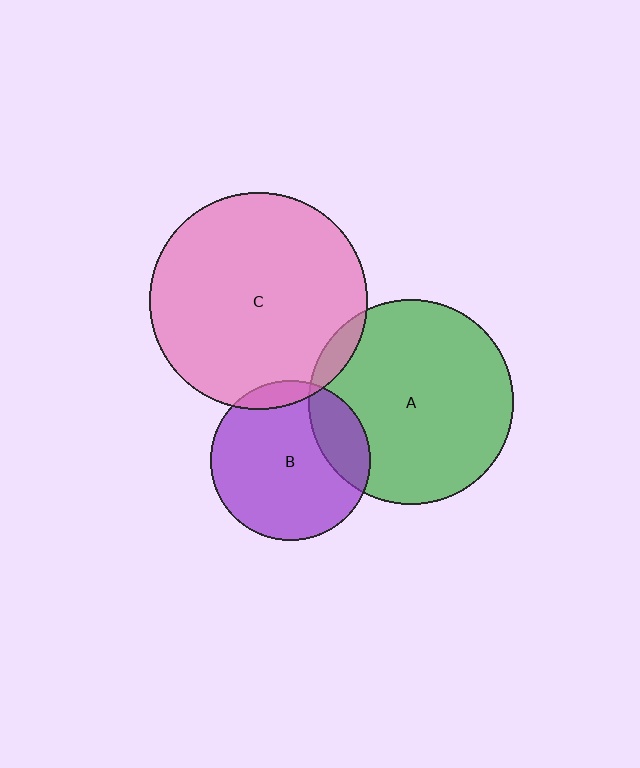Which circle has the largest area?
Circle C (pink).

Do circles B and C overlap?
Yes.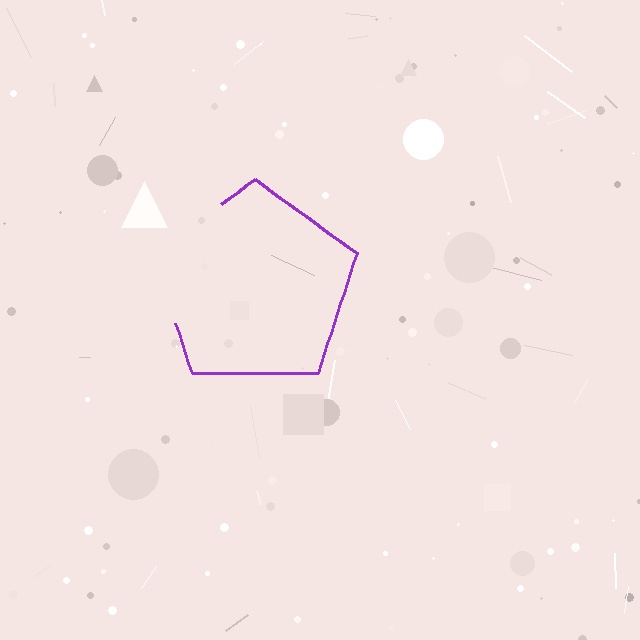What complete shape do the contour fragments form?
The contour fragments form a pentagon.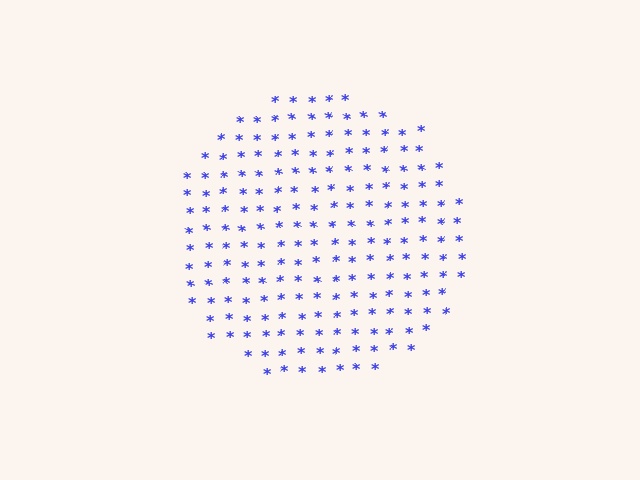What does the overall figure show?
The overall figure shows a circle.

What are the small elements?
The small elements are asterisks.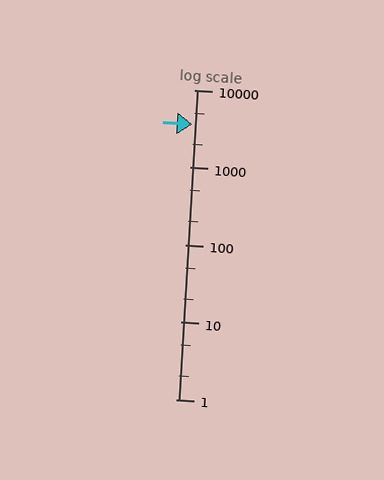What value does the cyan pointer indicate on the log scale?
The pointer indicates approximately 3600.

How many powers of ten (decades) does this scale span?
The scale spans 4 decades, from 1 to 10000.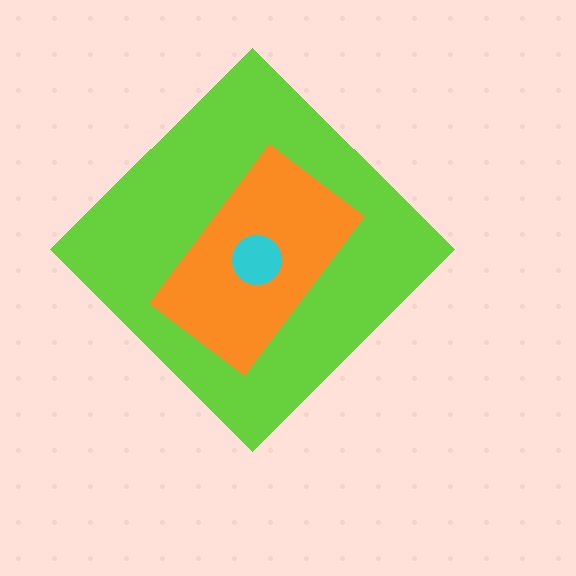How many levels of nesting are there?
3.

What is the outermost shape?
The lime diamond.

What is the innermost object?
The cyan circle.